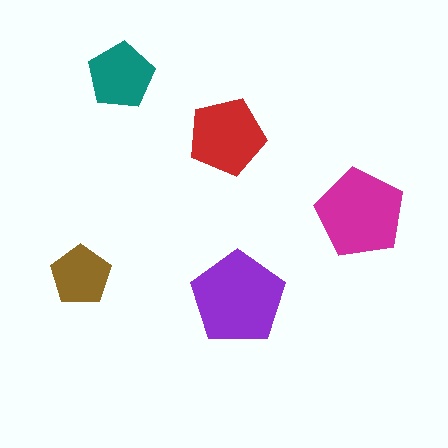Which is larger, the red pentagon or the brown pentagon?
The red one.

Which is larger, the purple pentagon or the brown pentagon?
The purple one.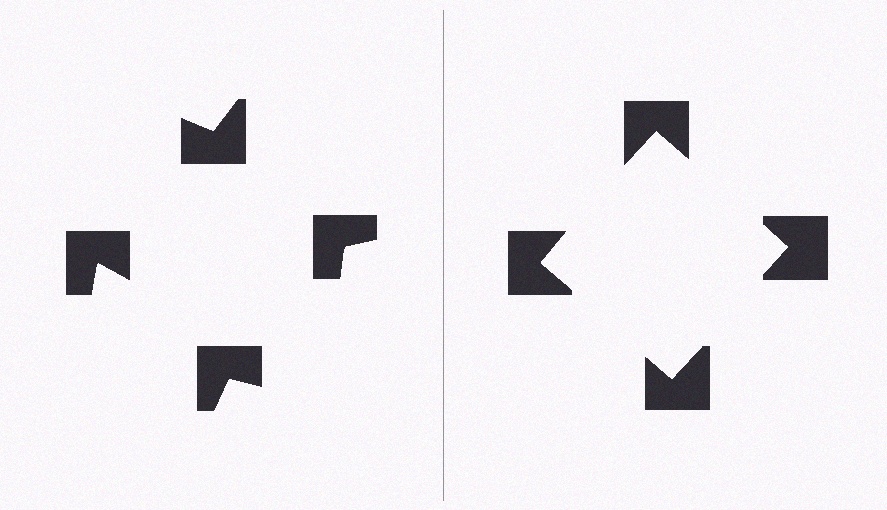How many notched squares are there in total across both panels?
8 — 4 on each side.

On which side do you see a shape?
An illusory square appears on the right side. On the left side the wedge cuts are rotated, so no coherent shape forms.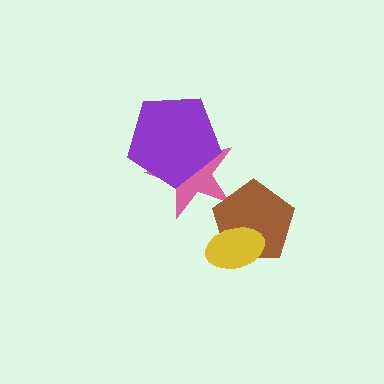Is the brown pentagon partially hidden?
Yes, it is partially covered by another shape.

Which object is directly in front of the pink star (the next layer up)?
The brown pentagon is directly in front of the pink star.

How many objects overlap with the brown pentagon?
2 objects overlap with the brown pentagon.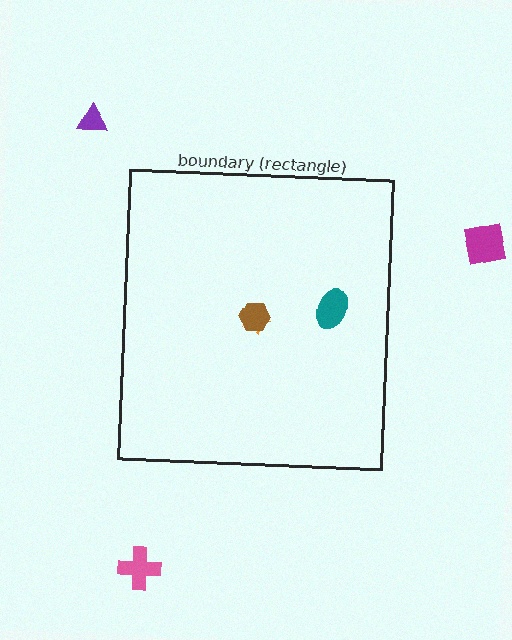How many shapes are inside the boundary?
3 inside, 3 outside.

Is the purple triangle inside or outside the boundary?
Outside.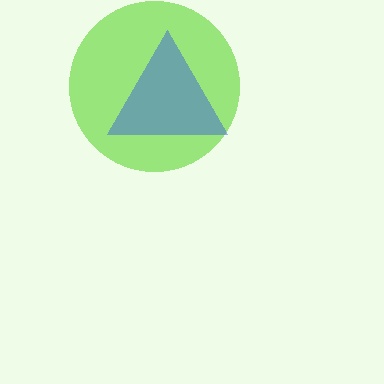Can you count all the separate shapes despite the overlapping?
Yes, there are 2 separate shapes.